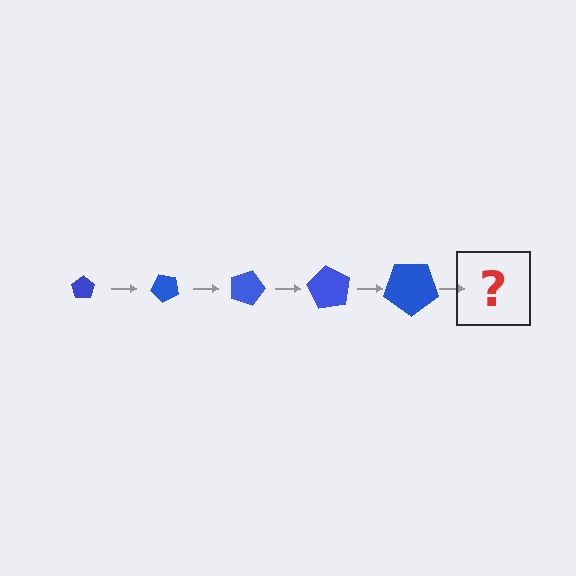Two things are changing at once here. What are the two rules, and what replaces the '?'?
The two rules are that the pentagon grows larger each step and it rotates 45 degrees each step. The '?' should be a pentagon, larger than the previous one and rotated 225 degrees from the start.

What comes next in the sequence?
The next element should be a pentagon, larger than the previous one and rotated 225 degrees from the start.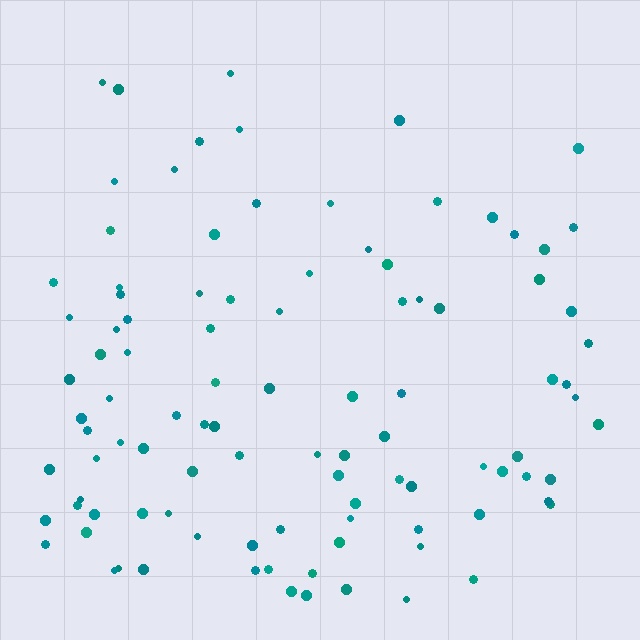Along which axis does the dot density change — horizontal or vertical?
Vertical.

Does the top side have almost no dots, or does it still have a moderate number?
Still a moderate number, just noticeably fewer than the bottom.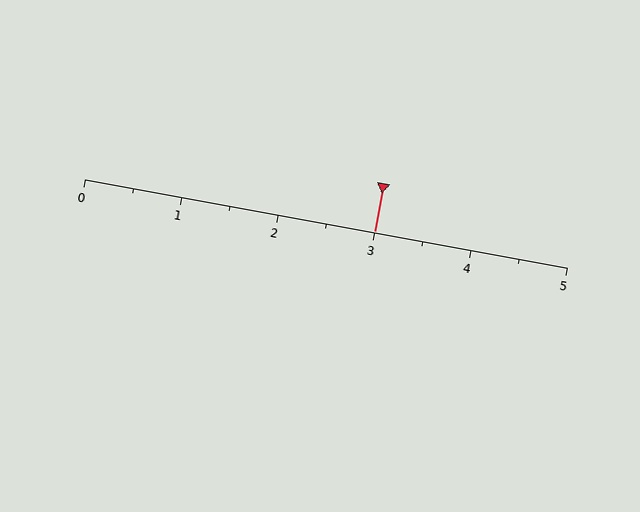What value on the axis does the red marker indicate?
The marker indicates approximately 3.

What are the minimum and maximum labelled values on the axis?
The axis runs from 0 to 5.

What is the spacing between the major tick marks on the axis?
The major ticks are spaced 1 apart.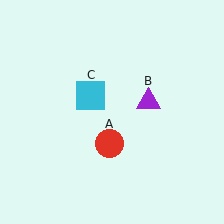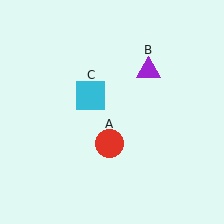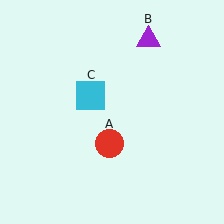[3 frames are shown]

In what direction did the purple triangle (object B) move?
The purple triangle (object B) moved up.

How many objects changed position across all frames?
1 object changed position: purple triangle (object B).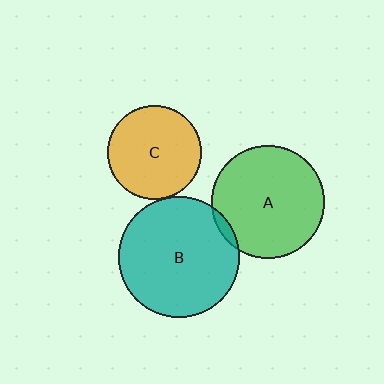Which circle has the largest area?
Circle B (teal).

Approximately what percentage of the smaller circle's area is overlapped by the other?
Approximately 5%.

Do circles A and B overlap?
Yes.